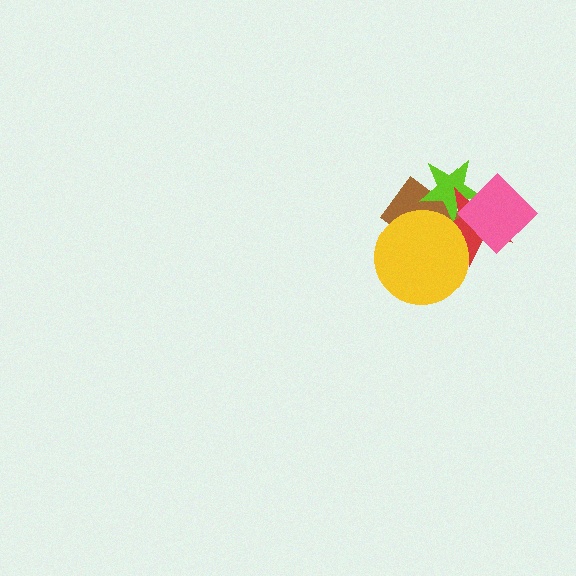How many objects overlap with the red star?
4 objects overlap with the red star.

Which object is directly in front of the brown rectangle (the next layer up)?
The lime star is directly in front of the brown rectangle.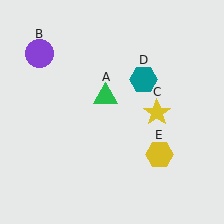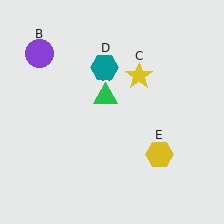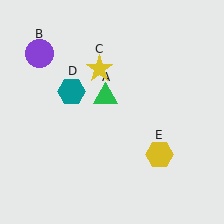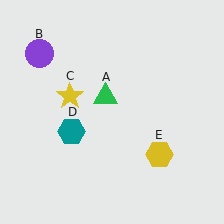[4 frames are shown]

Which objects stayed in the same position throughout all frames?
Green triangle (object A) and purple circle (object B) and yellow hexagon (object E) remained stationary.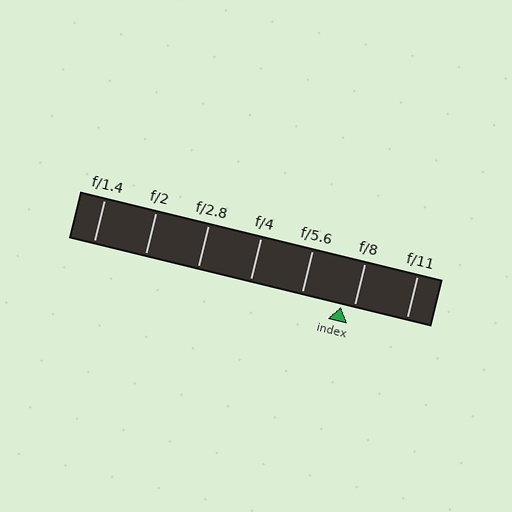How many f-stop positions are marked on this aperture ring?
There are 7 f-stop positions marked.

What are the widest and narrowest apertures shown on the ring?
The widest aperture shown is f/1.4 and the narrowest is f/11.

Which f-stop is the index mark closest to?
The index mark is closest to f/8.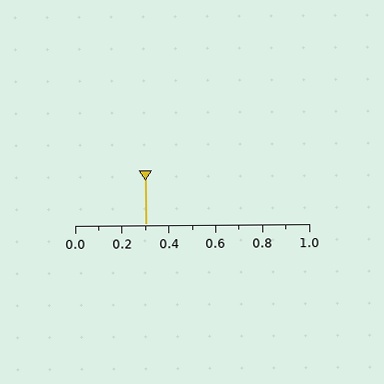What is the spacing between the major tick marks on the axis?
The major ticks are spaced 0.2 apart.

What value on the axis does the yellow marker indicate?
The marker indicates approximately 0.3.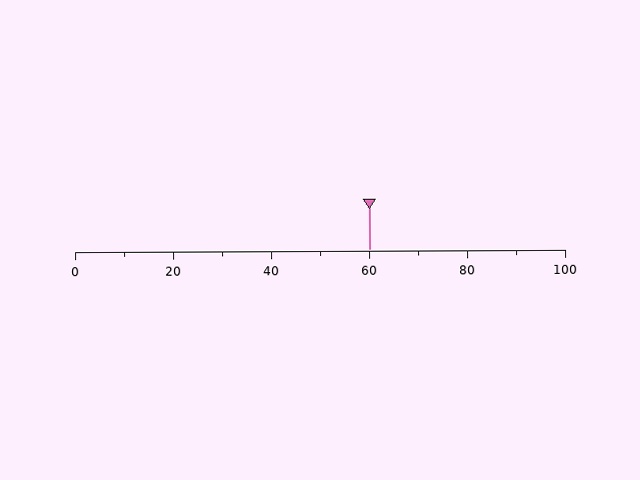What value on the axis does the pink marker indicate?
The marker indicates approximately 60.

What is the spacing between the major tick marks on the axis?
The major ticks are spaced 20 apart.